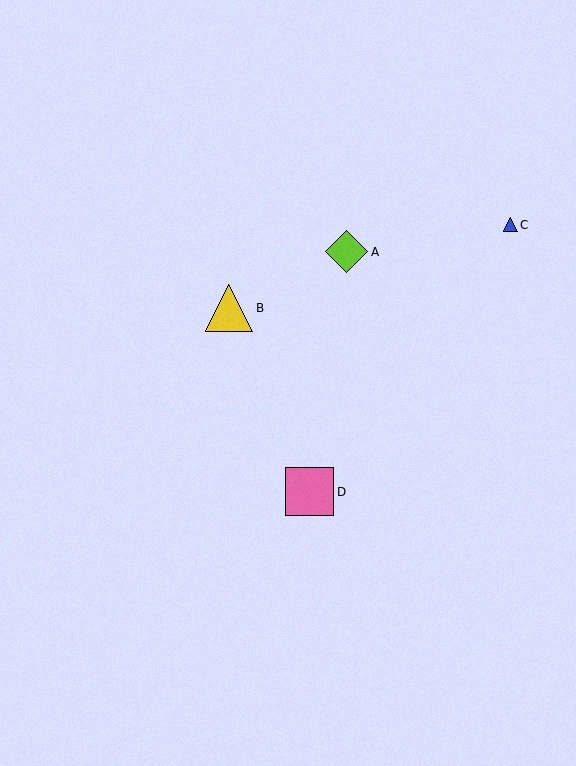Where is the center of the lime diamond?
The center of the lime diamond is at (347, 252).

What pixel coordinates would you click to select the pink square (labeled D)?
Click at (310, 492) to select the pink square D.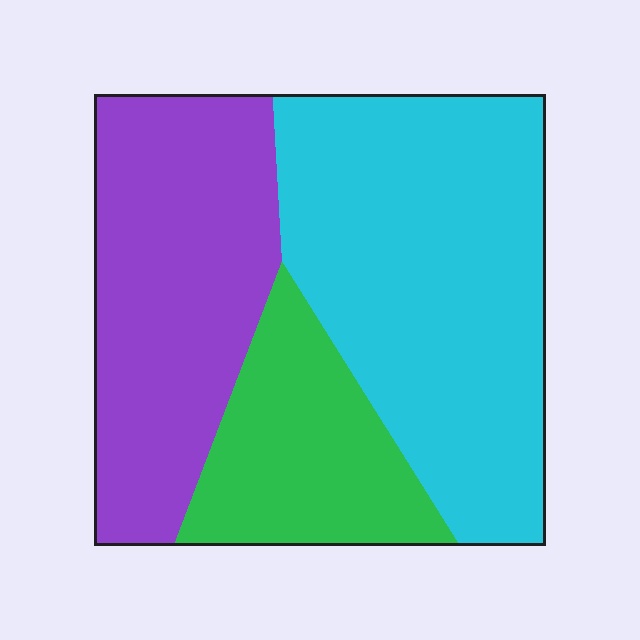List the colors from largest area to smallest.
From largest to smallest: cyan, purple, green.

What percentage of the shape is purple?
Purple covers about 35% of the shape.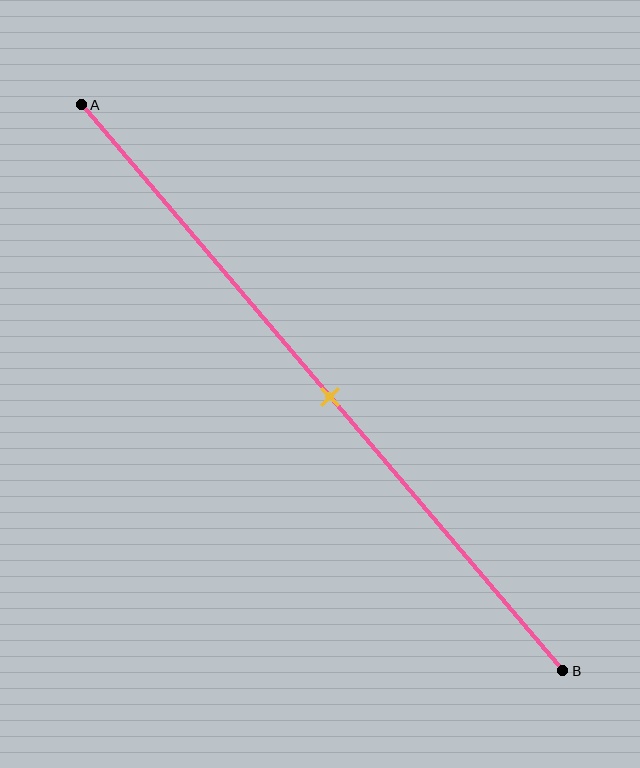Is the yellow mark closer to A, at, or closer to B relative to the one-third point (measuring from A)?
The yellow mark is closer to point B than the one-third point of segment AB.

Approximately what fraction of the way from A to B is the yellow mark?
The yellow mark is approximately 50% of the way from A to B.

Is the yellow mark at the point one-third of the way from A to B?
No, the mark is at about 50% from A, not at the 33% one-third point.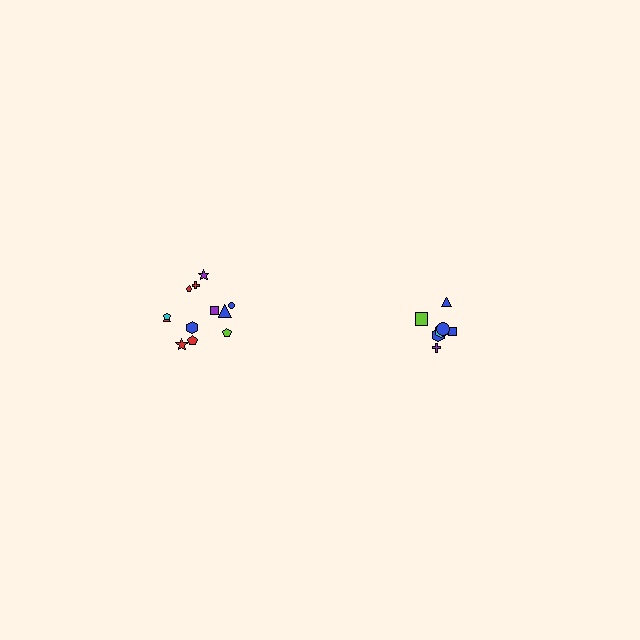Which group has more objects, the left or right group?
The left group.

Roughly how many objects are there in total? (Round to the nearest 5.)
Roughly 20 objects in total.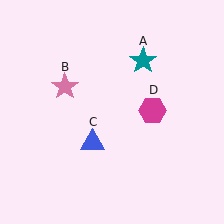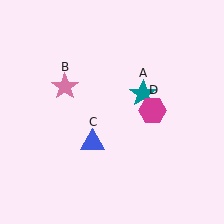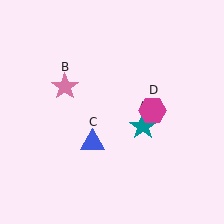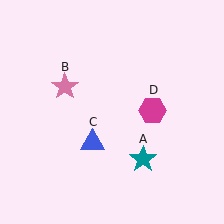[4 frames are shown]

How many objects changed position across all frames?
1 object changed position: teal star (object A).